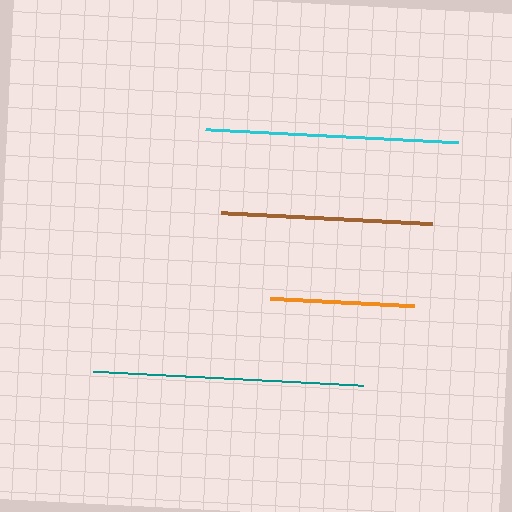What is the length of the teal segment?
The teal segment is approximately 270 pixels long.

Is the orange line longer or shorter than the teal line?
The teal line is longer than the orange line.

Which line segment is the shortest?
The orange line is the shortest at approximately 144 pixels.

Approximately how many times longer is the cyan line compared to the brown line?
The cyan line is approximately 1.2 times the length of the brown line.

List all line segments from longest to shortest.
From longest to shortest: teal, cyan, brown, orange.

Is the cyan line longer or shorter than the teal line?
The teal line is longer than the cyan line.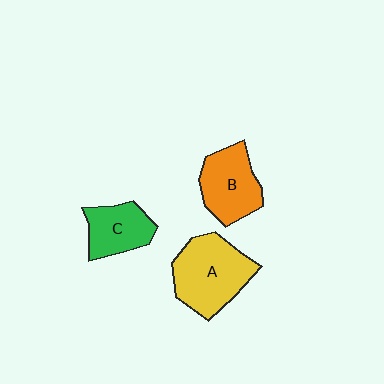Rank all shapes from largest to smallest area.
From largest to smallest: A (yellow), B (orange), C (green).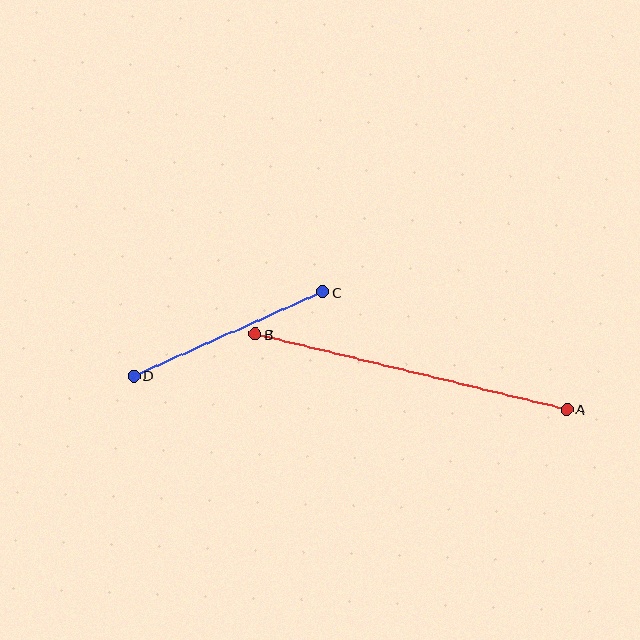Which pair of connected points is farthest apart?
Points A and B are farthest apart.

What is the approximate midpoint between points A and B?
The midpoint is at approximately (411, 372) pixels.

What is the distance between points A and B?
The distance is approximately 321 pixels.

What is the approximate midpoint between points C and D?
The midpoint is at approximately (228, 334) pixels.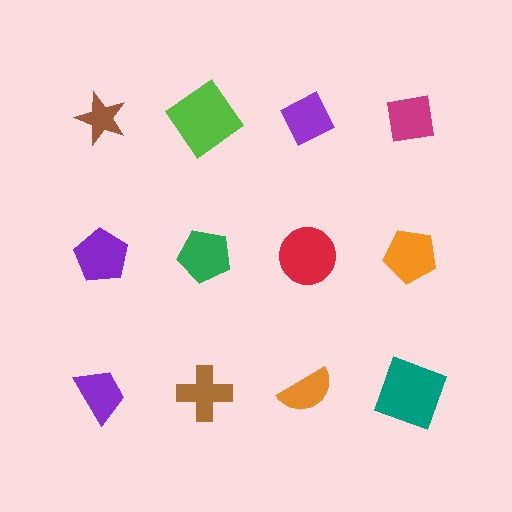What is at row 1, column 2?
A lime diamond.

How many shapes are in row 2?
4 shapes.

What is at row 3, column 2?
A brown cross.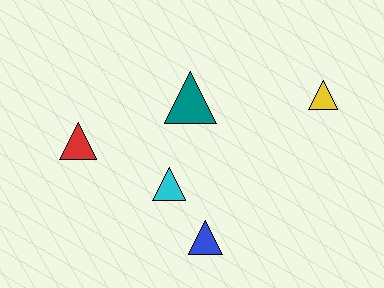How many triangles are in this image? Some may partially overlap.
There are 5 triangles.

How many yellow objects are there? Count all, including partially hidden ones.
There is 1 yellow object.